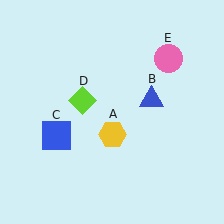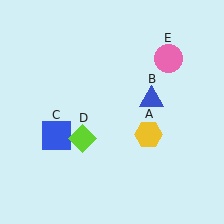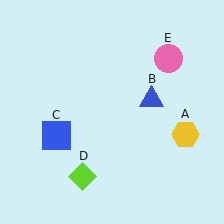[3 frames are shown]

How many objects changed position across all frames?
2 objects changed position: yellow hexagon (object A), lime diamond (object D).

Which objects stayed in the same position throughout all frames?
Blue triangle (object B) and blue square (object C) and pink circle (object E) remained stationary.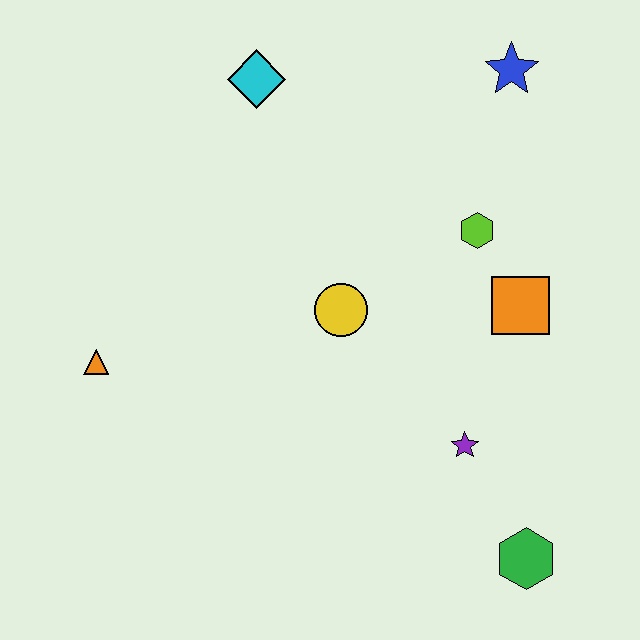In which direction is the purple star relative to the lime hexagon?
The purple star is below the lime hexagon.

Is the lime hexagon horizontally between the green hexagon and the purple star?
Yes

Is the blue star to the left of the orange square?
Yes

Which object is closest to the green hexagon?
The purple star is closest to the green hexagon.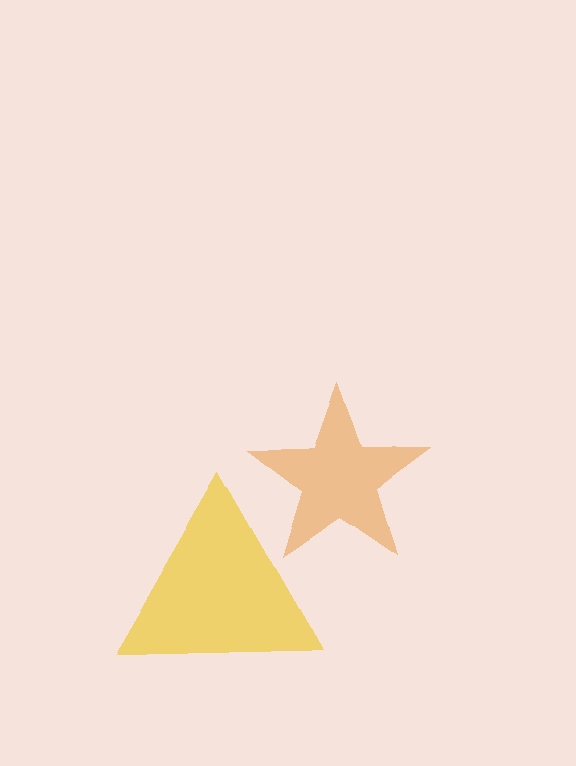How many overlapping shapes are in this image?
There are 2 overlapping shapes in the image.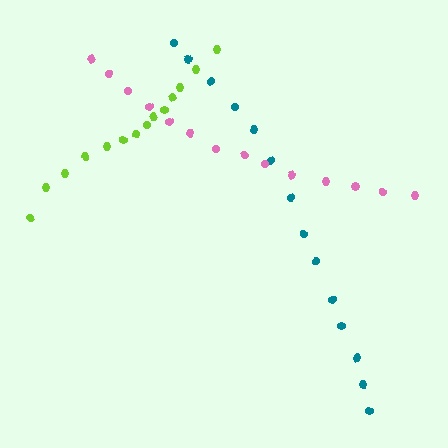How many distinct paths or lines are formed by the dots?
There are 3 distinct paths.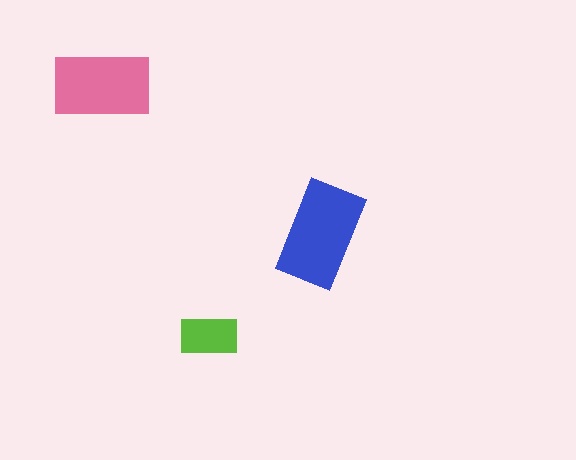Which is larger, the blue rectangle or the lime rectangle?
The blue one.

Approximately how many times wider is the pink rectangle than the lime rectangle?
About 1.5 times wider.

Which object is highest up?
The pink rectangle is topmost.